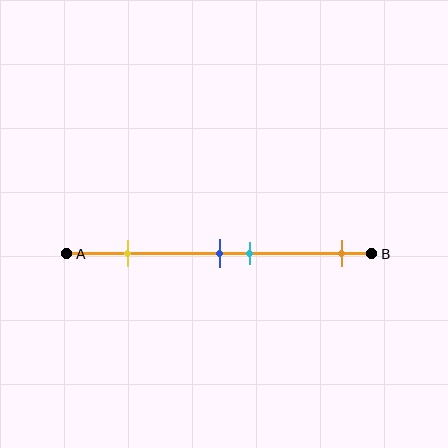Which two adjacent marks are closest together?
The blue and cyan marks are the closest adjacent pair.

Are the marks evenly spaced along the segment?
No, the marks are not evenly spaced.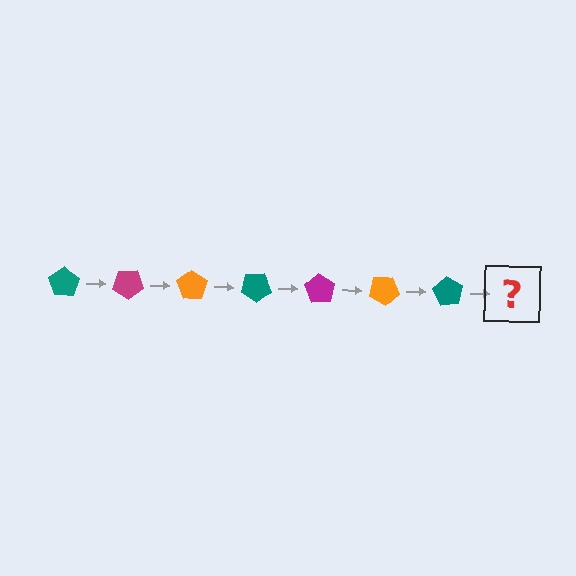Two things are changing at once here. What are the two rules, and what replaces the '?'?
The two rules are that it rotates 35 degrees each step and the color cycles through teal, magenta, and orange. The '?' should be a magenta pentagon, rotated 245 degrees from the start.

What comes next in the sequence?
The next element should be a magenta pentagon, rotated 245 degrees from the start.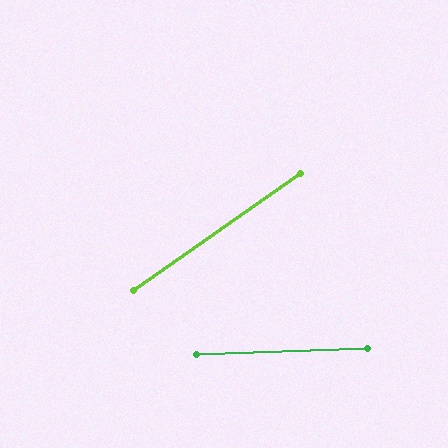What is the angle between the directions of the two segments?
Approximately 33 degrees.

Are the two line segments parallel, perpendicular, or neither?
Neither parallel nor perpendicular — they differ by about 33°.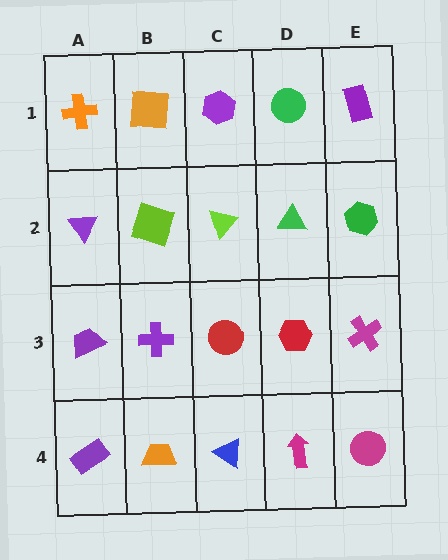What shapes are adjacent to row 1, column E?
A green hexagon (row 2, column E), a green circle (row 1, column D).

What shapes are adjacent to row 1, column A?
A purple triangle (row 2, column A), an orange square (row 1, column B).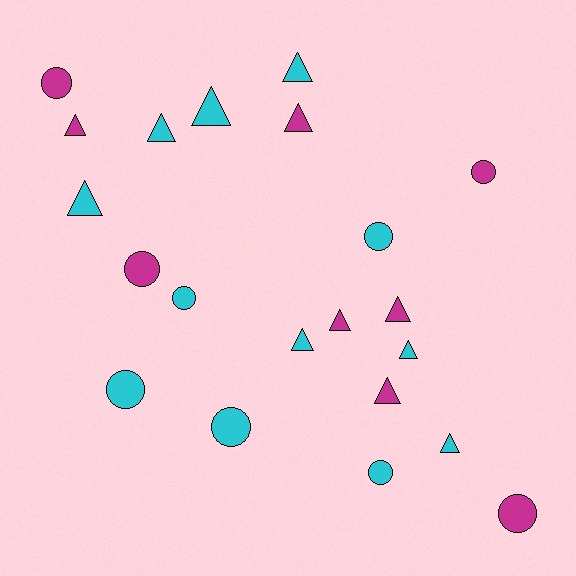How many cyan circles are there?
There are 5 cyan circles.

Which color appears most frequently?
Cyan, with 12 objects.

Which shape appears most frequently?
Triangle, with 12 objects.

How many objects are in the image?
There are 21 objects.